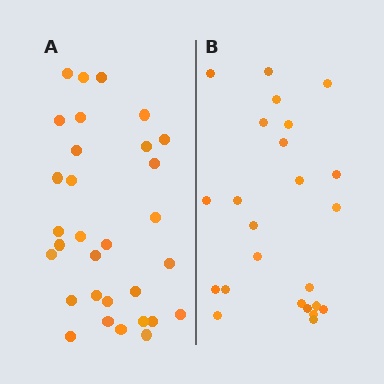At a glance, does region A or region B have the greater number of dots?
Region A (the left region) has more dots.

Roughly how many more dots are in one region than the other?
Region A has roughly 8 or so more dots than region B.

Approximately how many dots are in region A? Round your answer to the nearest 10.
About 30 dots. (The exact count is 31, which rounds to 30.)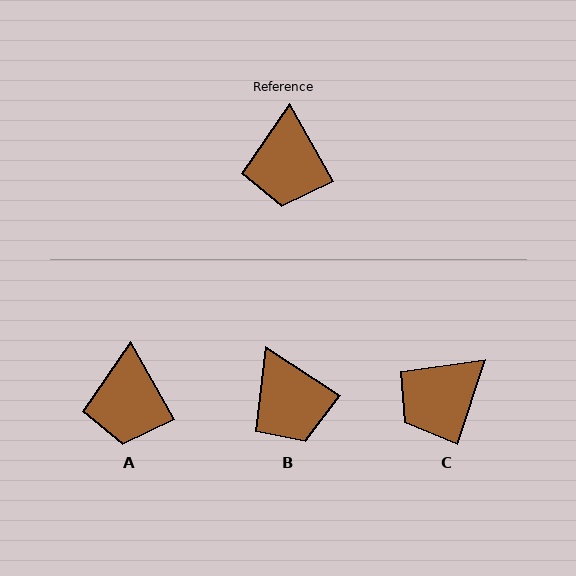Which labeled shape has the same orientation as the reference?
A.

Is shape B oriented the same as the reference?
No, it is off by about 27 degrees.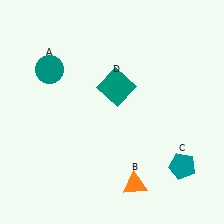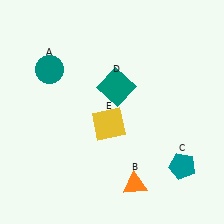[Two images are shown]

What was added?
A yellow square (E) was added in Image 2.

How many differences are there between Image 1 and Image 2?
There is 1 difference between the two images.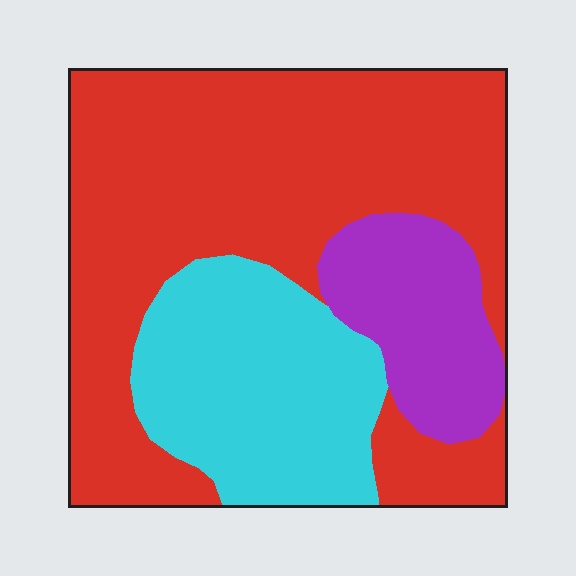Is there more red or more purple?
Red.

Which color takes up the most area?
Red, at roughly 60%.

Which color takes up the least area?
Purple, at roughly 15%.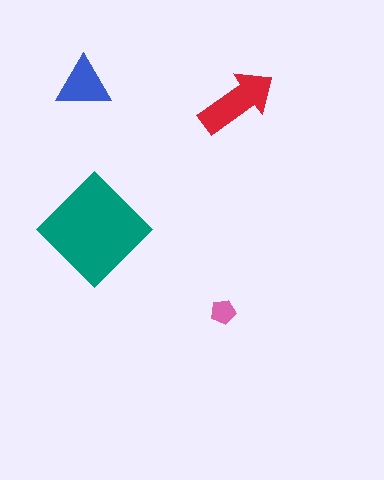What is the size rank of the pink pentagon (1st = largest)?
4th.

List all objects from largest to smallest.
The teal diamond, the red arrow, the blue triangle, the pink pentagon.